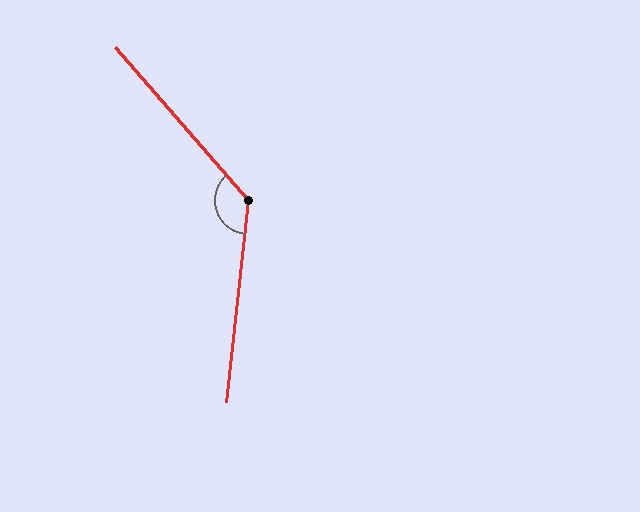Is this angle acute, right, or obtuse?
It is obtuse.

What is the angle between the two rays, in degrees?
Approximately 133 degrees.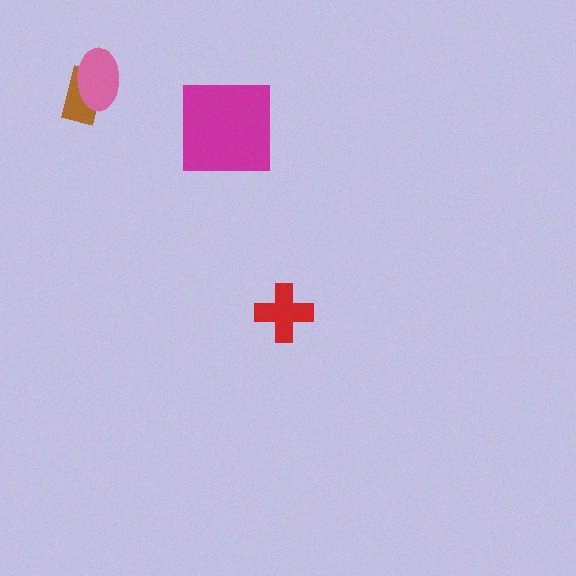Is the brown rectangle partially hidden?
Yes, it is partially covered by another shape.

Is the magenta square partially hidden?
No, no other shape covers it.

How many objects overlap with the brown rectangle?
1 object overlaps with the brown rectangle.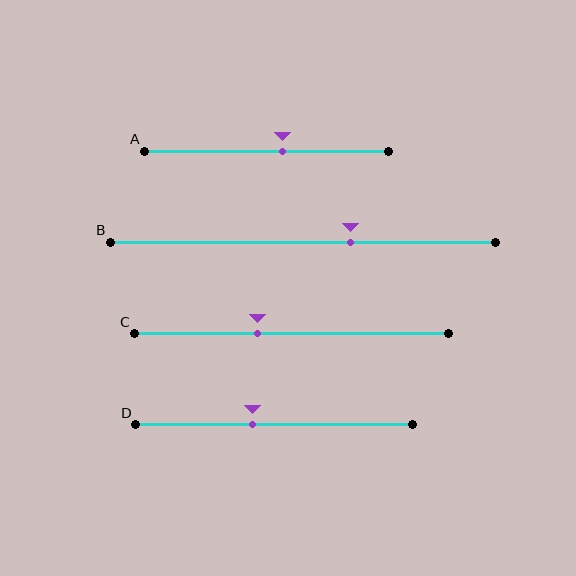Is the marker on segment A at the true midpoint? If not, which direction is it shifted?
No, the marker on segment A is shifted to the right by about 6% of the segment length.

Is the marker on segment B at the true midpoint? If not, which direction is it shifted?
No, the marker on segment B is shifted to the right by about 12% of the segment length.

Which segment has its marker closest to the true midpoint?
Segment A has its marker closest to the true midpoint.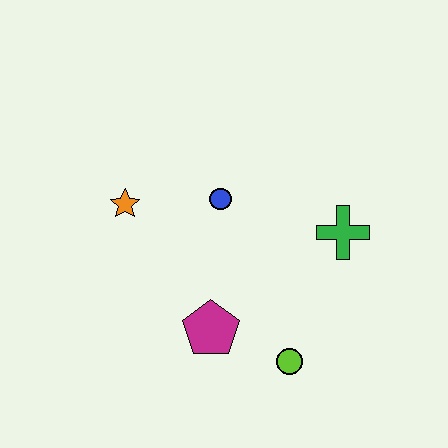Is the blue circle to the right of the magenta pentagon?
Yes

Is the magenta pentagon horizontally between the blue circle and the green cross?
No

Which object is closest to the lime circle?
The magenta pentagon is closest to the lime circle.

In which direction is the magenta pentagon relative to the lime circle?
The magenta pentagon is to the left of the lime circle.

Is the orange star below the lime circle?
No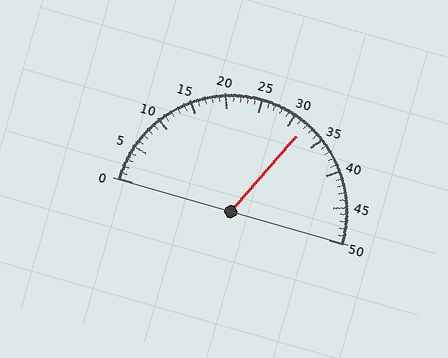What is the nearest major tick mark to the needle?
The nearest major tick mark is 30.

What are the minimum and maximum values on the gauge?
The gauge ranges from 0 to 50.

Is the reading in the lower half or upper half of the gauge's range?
The reading is in the upper half of the range (0 to 50).